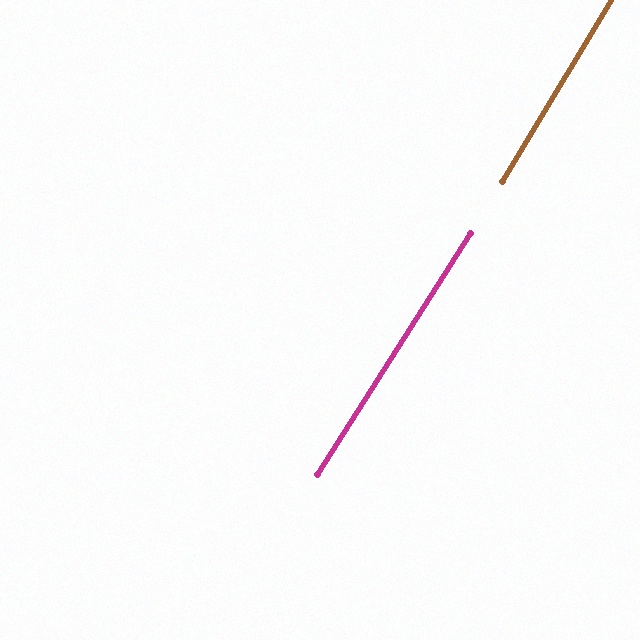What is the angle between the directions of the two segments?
Approximately 1 degree.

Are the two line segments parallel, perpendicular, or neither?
Parallel — their directions differ by only 1.4°.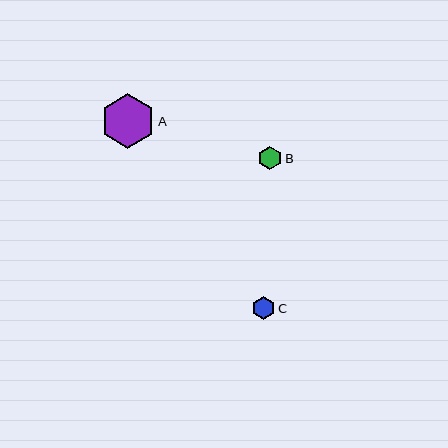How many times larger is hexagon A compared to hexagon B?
Hexagon A is approximately 2.3 times the size of hexagon B.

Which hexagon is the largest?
Hexagon A is the largest with a size of approximately 54 pixels.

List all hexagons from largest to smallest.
From largest to smallest: A, B, C.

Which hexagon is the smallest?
Hexagon C is the smallest with a size of approximately 23 pixels.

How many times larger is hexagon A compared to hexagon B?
Hexagon A is approximately 2.3 times the size of hexagon B.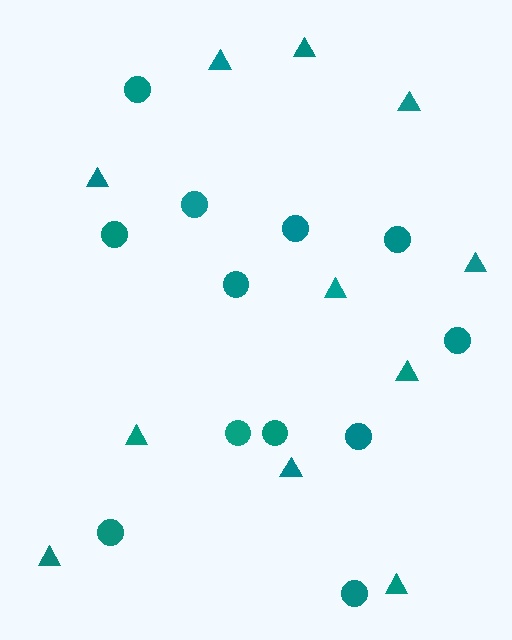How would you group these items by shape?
There are 2 groups: one group of triangles (11) and one group of circles (12).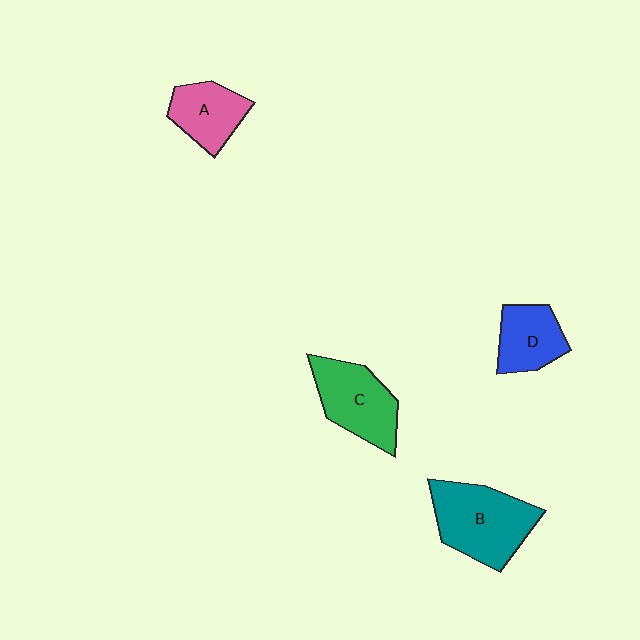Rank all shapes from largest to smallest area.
From largest to smallest: B (teal), C (green), A (pink), D (blue).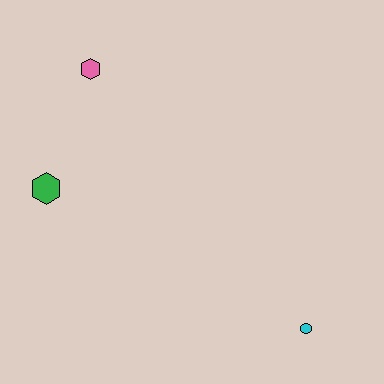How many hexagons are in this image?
There are 2 hexagons.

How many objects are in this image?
There are 3 objects.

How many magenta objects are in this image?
There are no magenta objects.